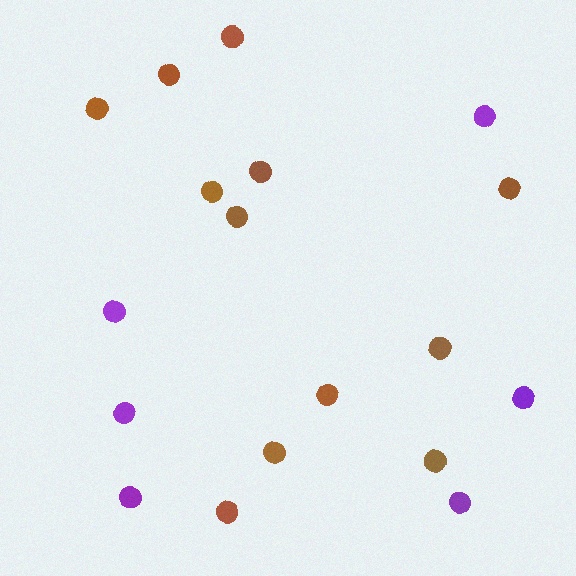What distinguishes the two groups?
There are 2 groups: one group of brown circles (12) and one group of purple circles (6).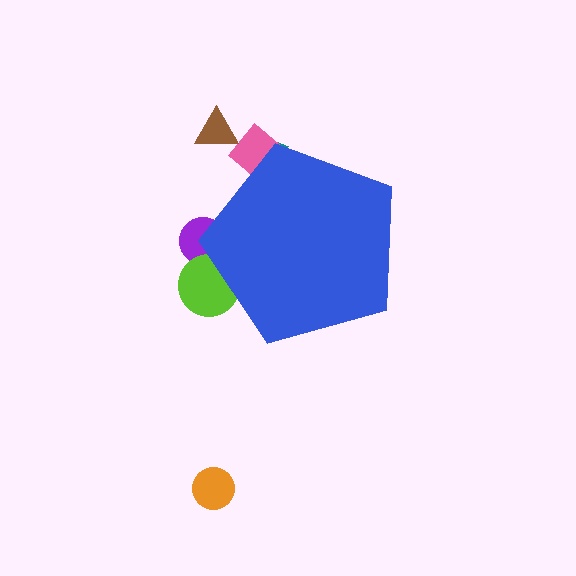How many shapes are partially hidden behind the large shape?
4 shapes are partially hidden.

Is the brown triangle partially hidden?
No, the brown triangle is fully visible.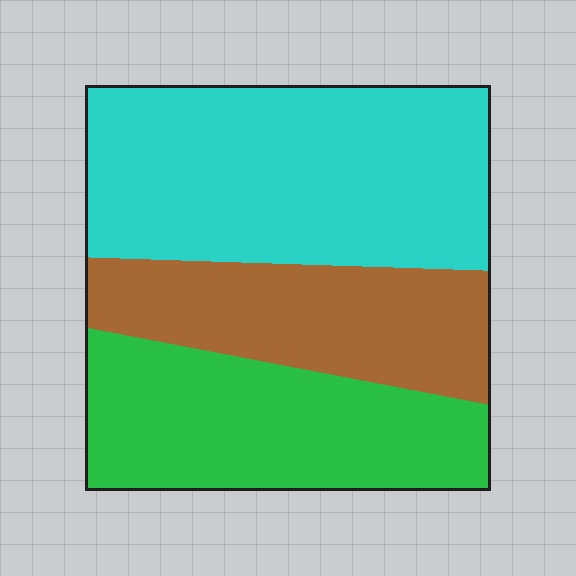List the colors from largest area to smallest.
From largest to smallest: cyan, green, brown.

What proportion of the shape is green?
Green covers roughly 30% of the shape.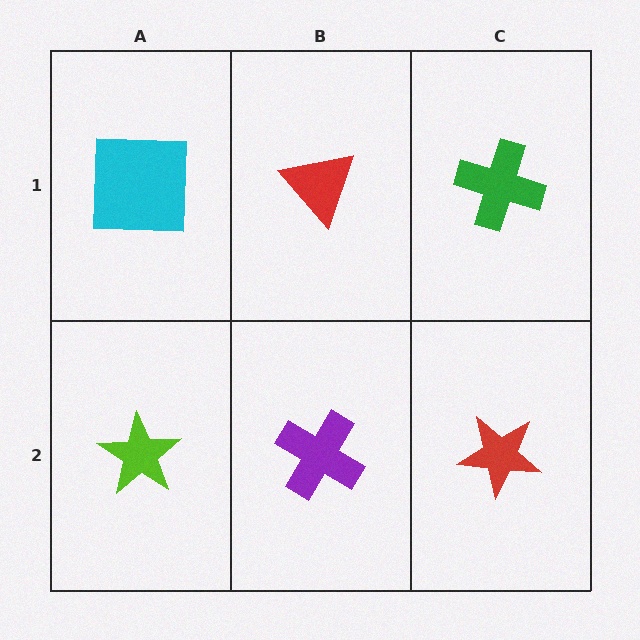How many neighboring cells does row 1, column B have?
3.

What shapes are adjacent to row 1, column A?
A lime star (row 2, column A), a red triangle (row 1, column B).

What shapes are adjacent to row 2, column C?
A green cross (row 1, column C), a purple cross (row 2, column B).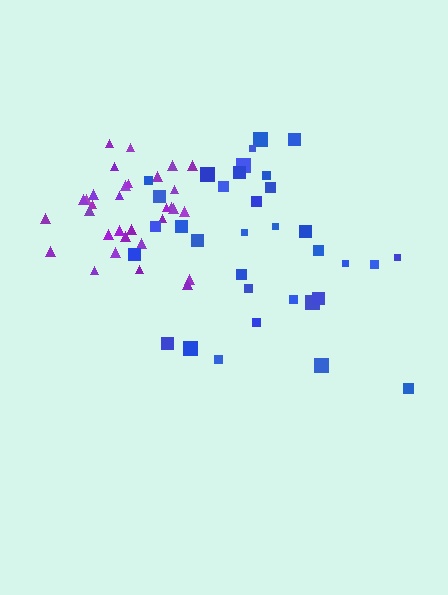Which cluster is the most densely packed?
Purple.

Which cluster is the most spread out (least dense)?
Blue.